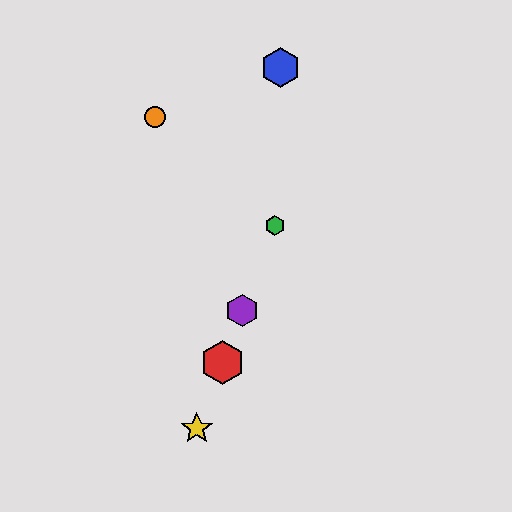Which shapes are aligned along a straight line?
The red hexagon, the green hexagon, the yellow star, the purple hexagon are aligned along a straight line.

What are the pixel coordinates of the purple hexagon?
The purple hexagon is at (242, 311).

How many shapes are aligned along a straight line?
4 shapes (the red hexagon, the green hexagon, the yellow star, the purple hexagon) are aligned along a straight line.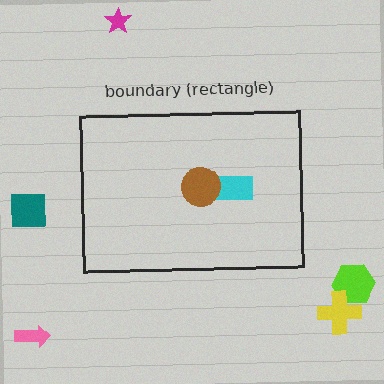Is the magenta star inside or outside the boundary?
Outside.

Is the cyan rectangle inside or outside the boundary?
Inside.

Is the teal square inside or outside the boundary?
Outside.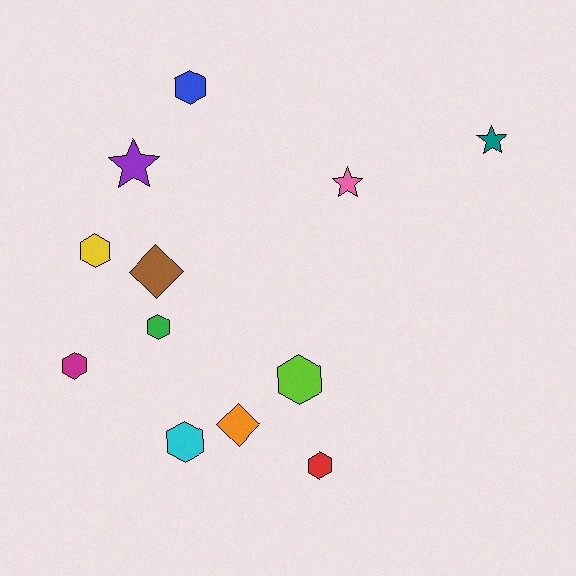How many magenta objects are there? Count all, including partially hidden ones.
There is 1 magenta object.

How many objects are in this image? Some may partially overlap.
There are 12 objects.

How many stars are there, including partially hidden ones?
There are 3 stars.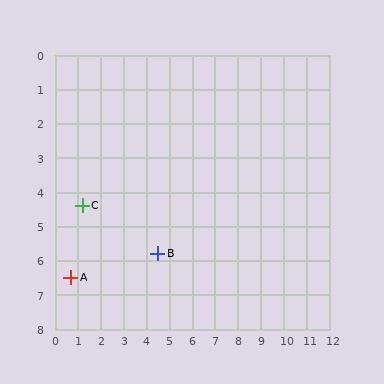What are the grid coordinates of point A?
Point A is at approximately (0.7, 6.5).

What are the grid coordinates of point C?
Point C is at approximately (1.2, 4.4).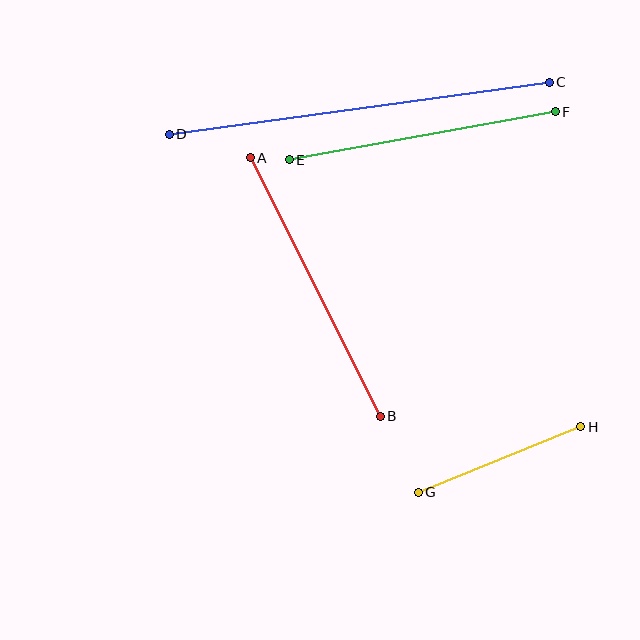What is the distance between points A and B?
The distance is approximately 290 pixels.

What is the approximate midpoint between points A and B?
The midpoint is at approximately (315, 287) pixels.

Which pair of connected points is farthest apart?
Points C and D are farthest apart.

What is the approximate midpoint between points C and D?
The midpoint is at approximately (359, 108) pixels.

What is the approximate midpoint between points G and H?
The midpoint is at approximately (499, 459) pixels.